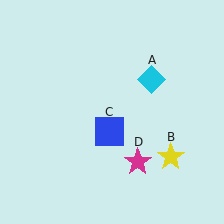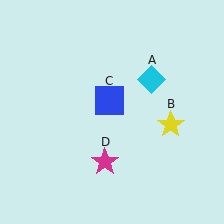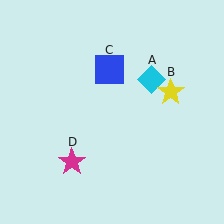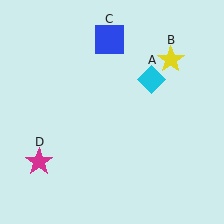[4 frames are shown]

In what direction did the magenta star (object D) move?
The magenta star (object D) moved left.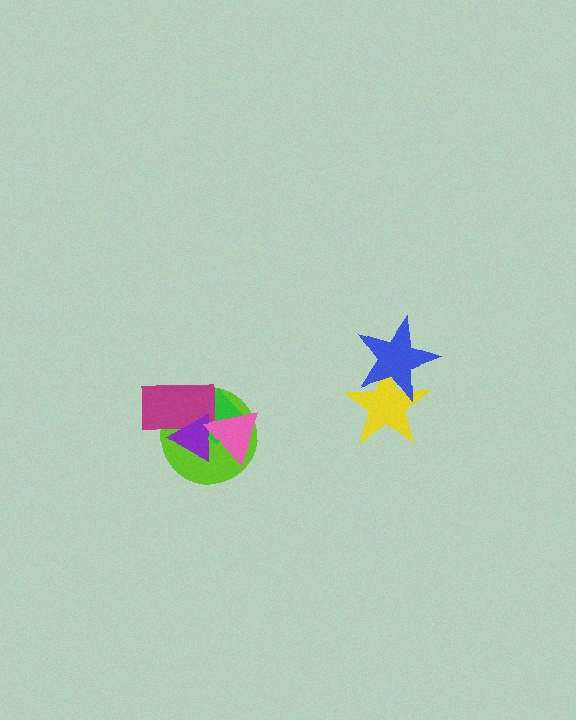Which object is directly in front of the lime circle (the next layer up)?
The green diamond is directly in front of the lime circle.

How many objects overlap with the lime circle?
4 objects overlap with the lime circle.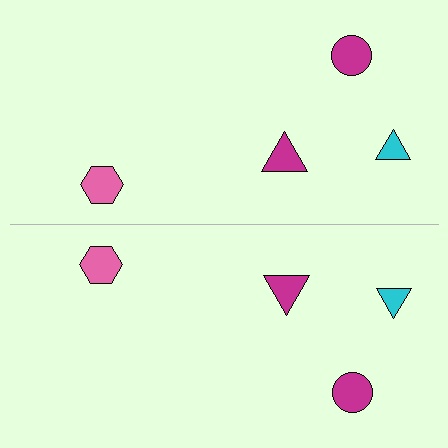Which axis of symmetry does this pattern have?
The pattern has a horizontal axis of symmetry running through the center of the image.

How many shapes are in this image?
There are 8 shapes in this image.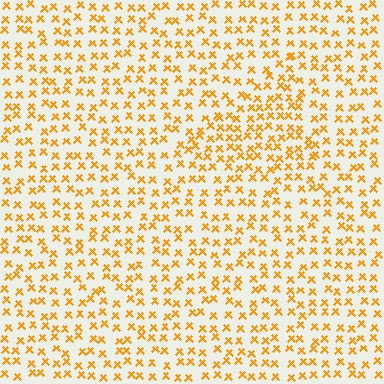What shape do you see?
I see a triangle.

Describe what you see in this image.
The image contains small orange elements arranged at two different densities. A triangle-shaped region is visible where the elements are more densely packed than the surrounding area.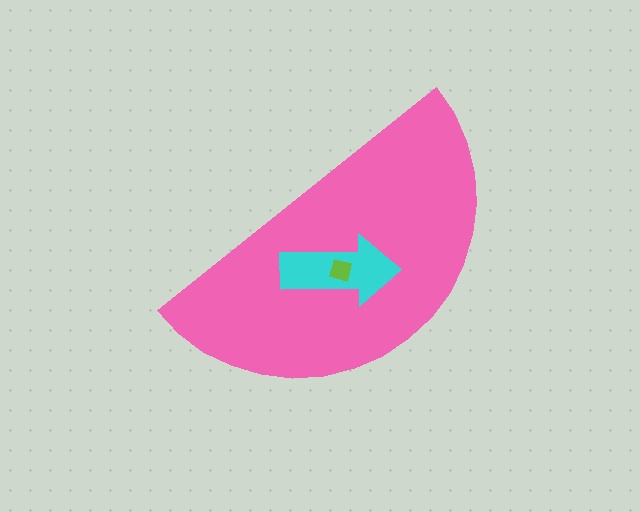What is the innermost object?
The lime square.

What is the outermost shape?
The pink semicircle.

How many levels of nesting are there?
3.